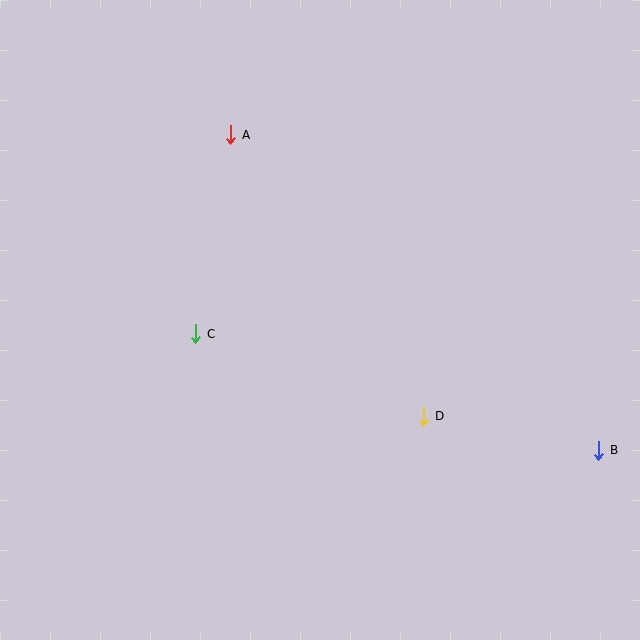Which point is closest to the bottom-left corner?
Point C is closest to the bottom-left corner.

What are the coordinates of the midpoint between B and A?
The midpoint between B and A is at (415, 293).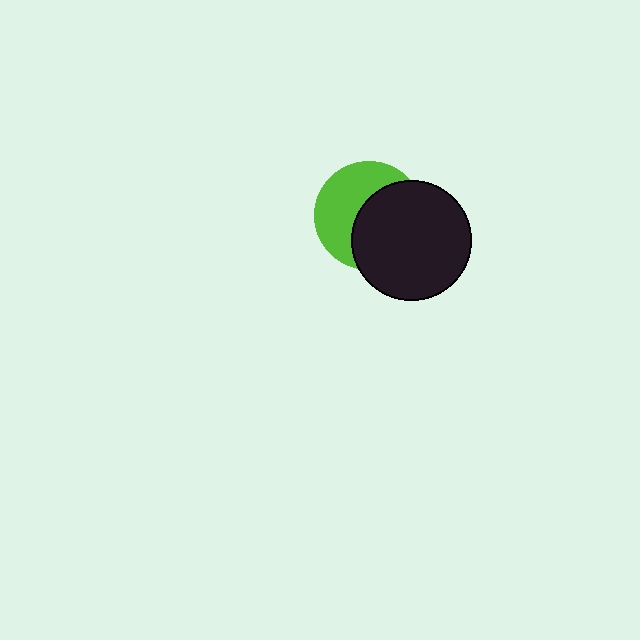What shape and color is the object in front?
The object in front is a black circle.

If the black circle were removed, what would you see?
You would see the complete lime circle.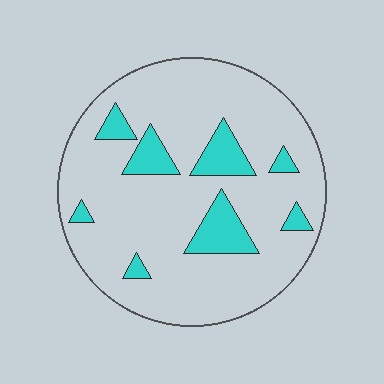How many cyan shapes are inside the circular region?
8.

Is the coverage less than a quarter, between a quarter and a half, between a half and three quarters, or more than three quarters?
Less than a quarter.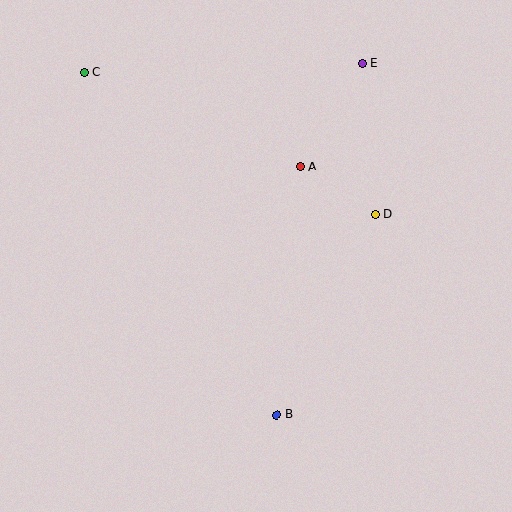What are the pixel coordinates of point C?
Point C is at (84, 72).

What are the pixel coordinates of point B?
Point B is at (277, 415).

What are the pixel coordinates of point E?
Point E is at (363, 63).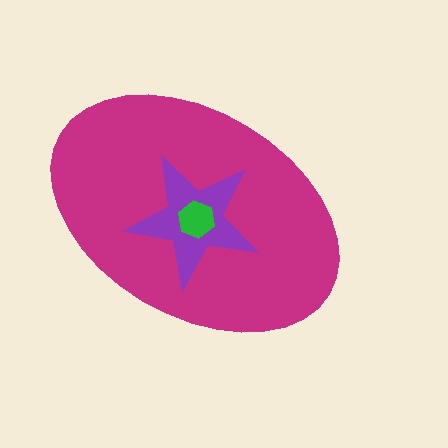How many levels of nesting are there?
3.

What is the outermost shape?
The magenta ellipse.